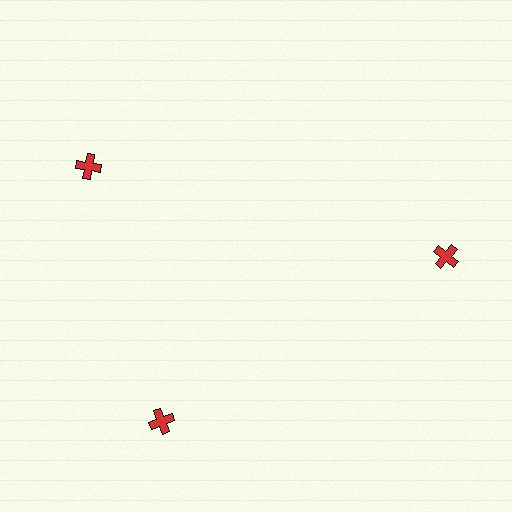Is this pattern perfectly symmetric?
No. The 3 red crosses are arranged in a ring, but one element near the 11 o'clock position is rotated out of alignment along the ring, breaking the 3-fold rotational symmetry.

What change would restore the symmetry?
The symmetry would be restored by rotating it back into even spacing with its neighbors so that all 3 crosses sit at equal angles and equal distance from the center.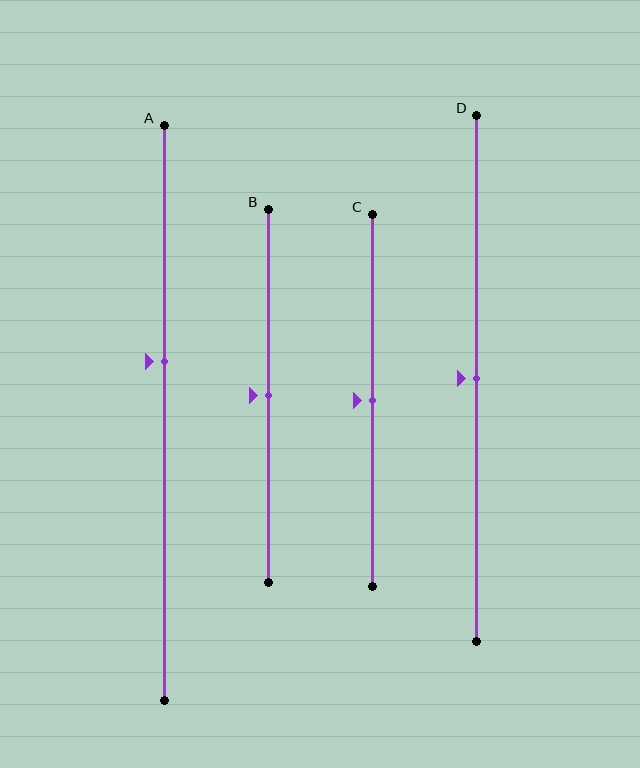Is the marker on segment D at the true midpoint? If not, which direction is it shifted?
Yes, the marker on segment D is at the true midpoint.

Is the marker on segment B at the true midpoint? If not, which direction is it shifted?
Yes, the marker on segment B is at the true midpoint.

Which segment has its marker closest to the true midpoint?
Segment B has its marker closest to the true midpoint.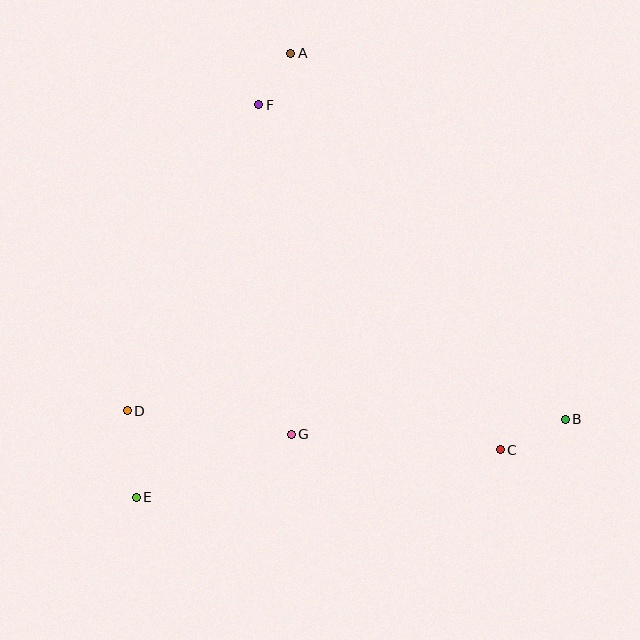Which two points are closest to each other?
Points A and F are closest to each other.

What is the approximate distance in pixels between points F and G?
The distance between F and G is approximately 331 pixels.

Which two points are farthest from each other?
Points A and E are farthest from each other.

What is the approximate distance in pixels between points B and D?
The distance between B and D is approximately 438 pixels.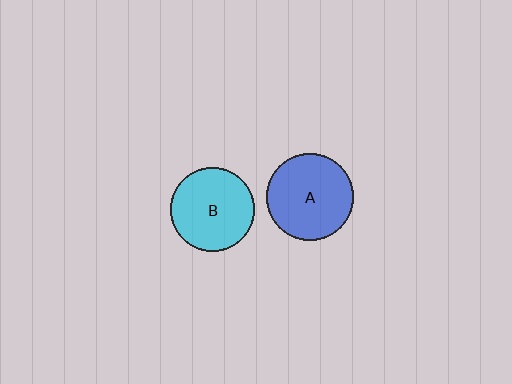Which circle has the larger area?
Circle A (blue).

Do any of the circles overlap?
No, none of the circles overlap.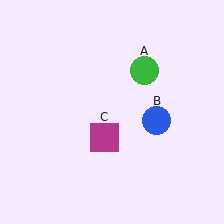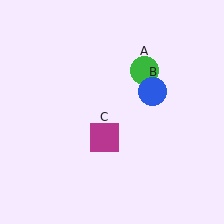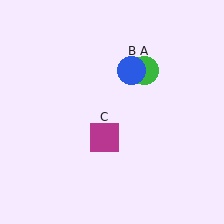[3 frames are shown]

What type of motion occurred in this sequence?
The blue circle (object B) rotated counterclockwise around the center of the scene.